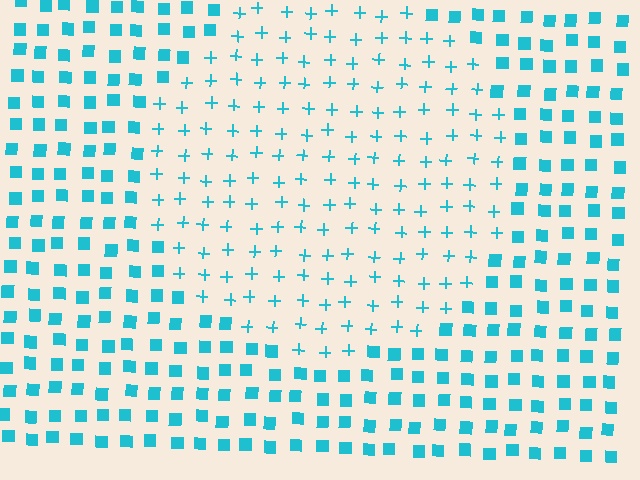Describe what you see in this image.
The image is filled with small cyan elements arranged in a uniform grid. A circle-shaped region contains plus signs, while the surrounding area contains squares. The boundary is defined purely by the change in element shape.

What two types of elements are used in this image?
The image uses plus signs inside the circle region and squares outside it.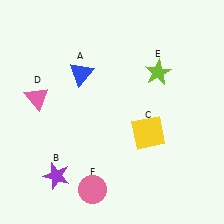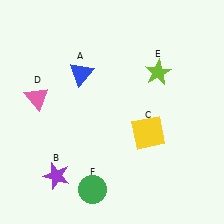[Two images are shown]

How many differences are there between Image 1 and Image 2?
There is 1 difference between the two images.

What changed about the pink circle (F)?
In Image 1, F is pink. In Image 2, it changed to green.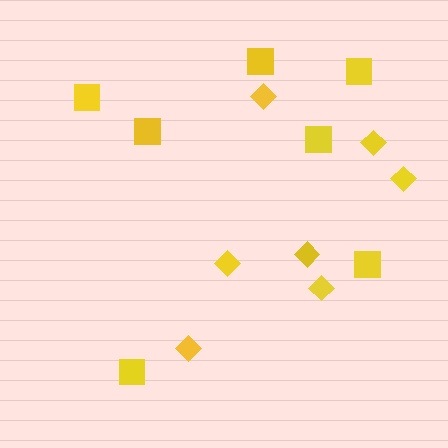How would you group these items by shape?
There are 2 groups: one group of diamonds (7) and one group of squares (7).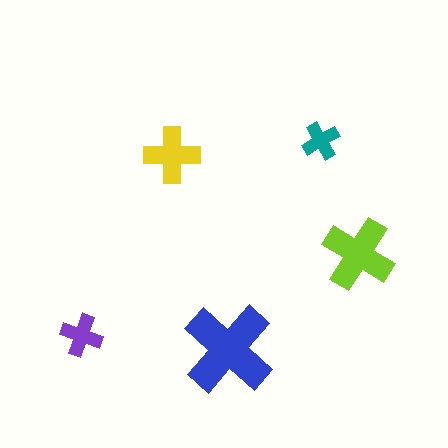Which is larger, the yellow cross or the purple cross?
The yellow one.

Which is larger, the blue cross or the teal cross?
The blue one.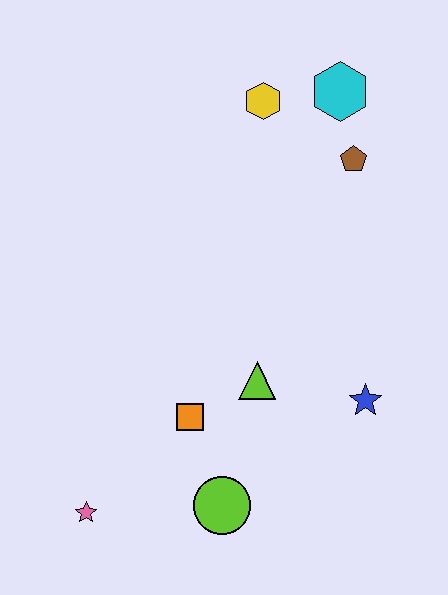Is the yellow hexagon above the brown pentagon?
Yes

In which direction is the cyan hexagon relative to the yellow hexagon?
The cyan hexagon is to the right of the yellow hexagon.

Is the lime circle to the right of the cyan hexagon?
No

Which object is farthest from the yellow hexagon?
The pink star is farthest from the yellow hexagon.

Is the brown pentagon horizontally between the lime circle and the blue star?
Yes